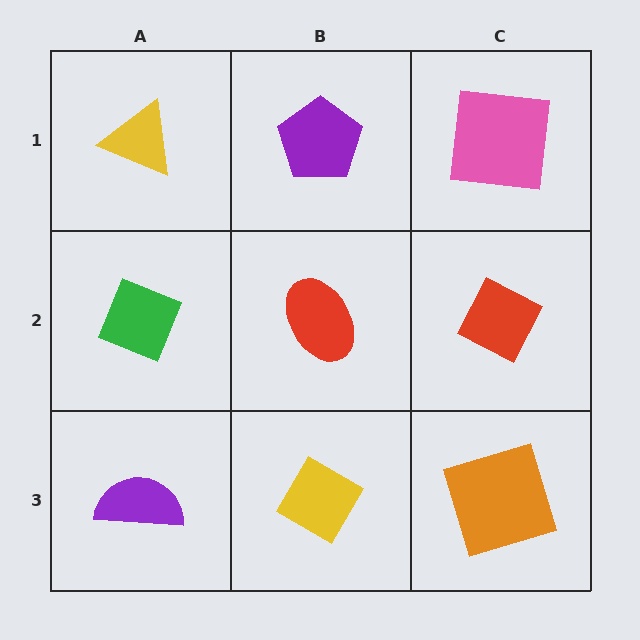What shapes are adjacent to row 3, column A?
A green diamond (row 2, column A), a yellow diamond (row 3, column B).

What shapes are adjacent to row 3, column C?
A red diamond (row 2, column C), a yellow diamond (row 3, column B).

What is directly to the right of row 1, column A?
A purple pentagon.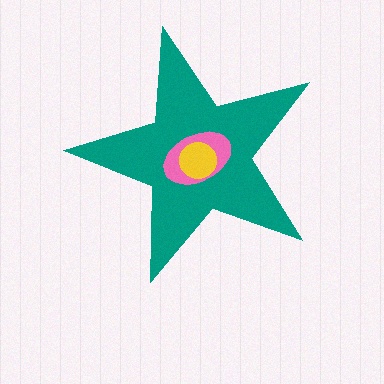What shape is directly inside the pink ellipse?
The yellow circle.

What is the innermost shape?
The yellow circle.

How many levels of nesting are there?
3.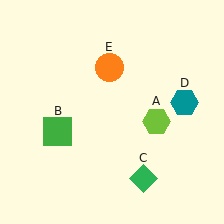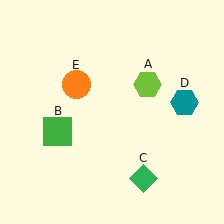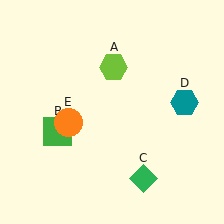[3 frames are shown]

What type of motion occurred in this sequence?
The lime hexagon (object A), orange circle (object E) rotated counterclockwise around the center of the scene.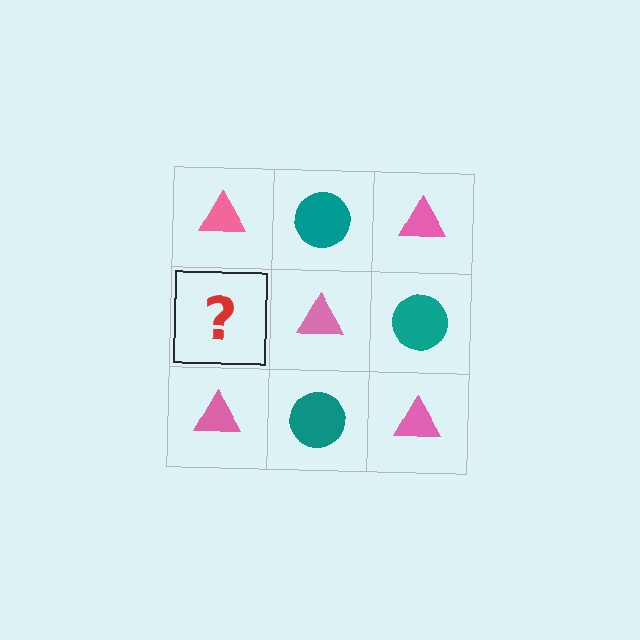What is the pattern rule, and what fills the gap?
The rule is that it alternates pink triangle and teal circle in a checkerboard pattern. The gap should be filled with a teal circle.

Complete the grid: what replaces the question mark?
The question mark should be replaced with a teal circle.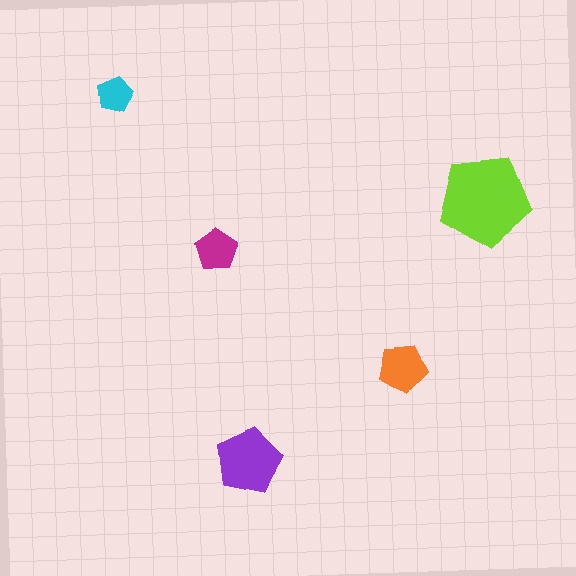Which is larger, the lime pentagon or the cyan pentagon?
The lime one.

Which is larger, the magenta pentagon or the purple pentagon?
The purple one.